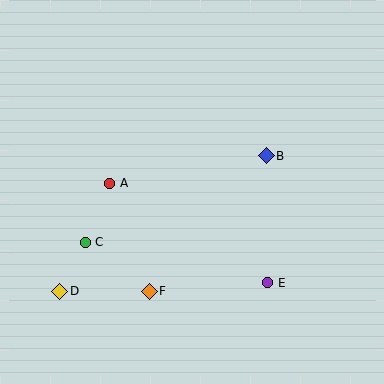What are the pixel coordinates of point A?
Point A is at (110, 183).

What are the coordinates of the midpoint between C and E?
The midpoint between C and E is at (177, 263).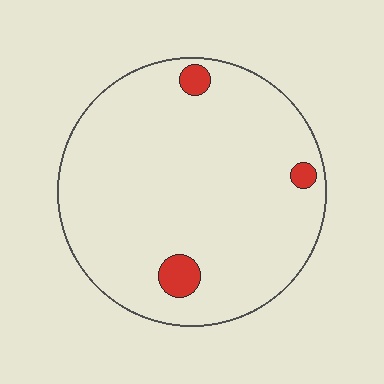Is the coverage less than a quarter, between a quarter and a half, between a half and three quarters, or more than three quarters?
Less than a quarter.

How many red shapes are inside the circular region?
3.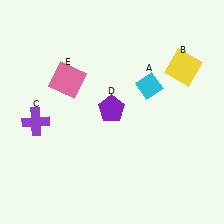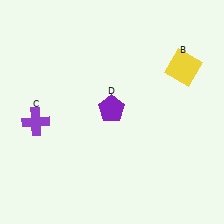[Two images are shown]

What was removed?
The cyan diamond (A), the pink square (E) were removed in Image 2.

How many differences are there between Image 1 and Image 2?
There are 2 differences between the two images.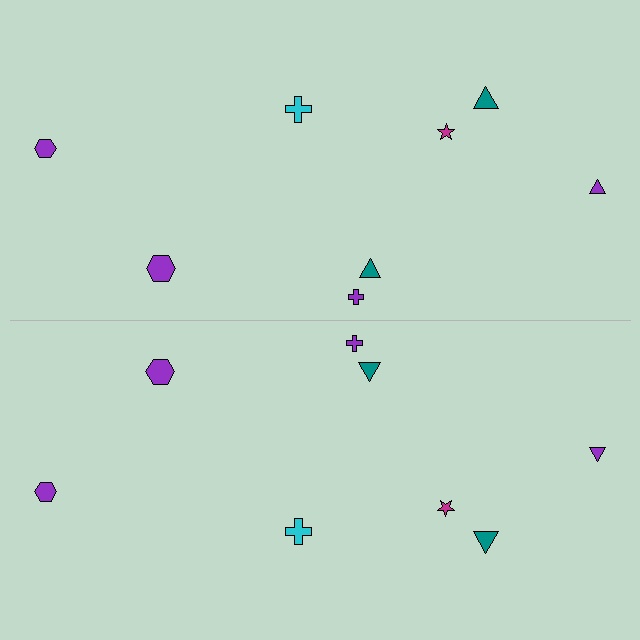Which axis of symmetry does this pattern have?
The pattern has a horizontal axis of symmetry running through the center of the image.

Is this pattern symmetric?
Yes, this pattern has bilateral (reflection) symmetry.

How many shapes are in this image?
There are 16 shapes in this image.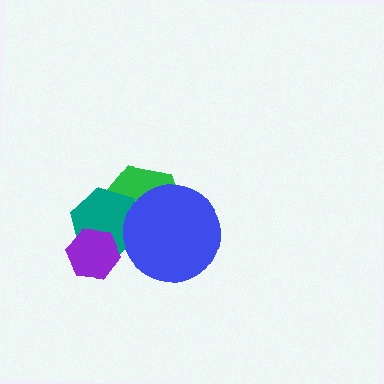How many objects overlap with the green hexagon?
2 objects overlap with the green hexagon.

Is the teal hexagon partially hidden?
Yes, it is partially covered by another shape.